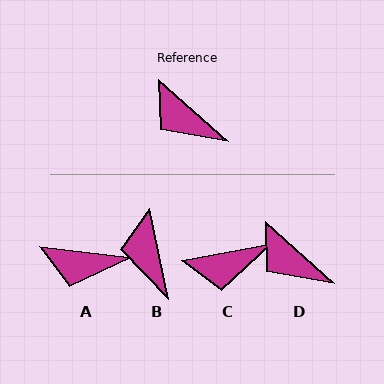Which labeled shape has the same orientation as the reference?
D.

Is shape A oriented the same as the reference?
No, it is off by about 35 degrees.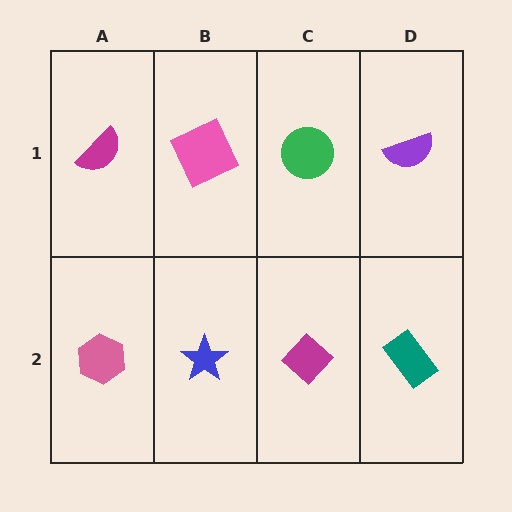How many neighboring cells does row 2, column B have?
3.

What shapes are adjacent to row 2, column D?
A purple semicircle (row 1, column D), a magenta diamond (row 2, column C).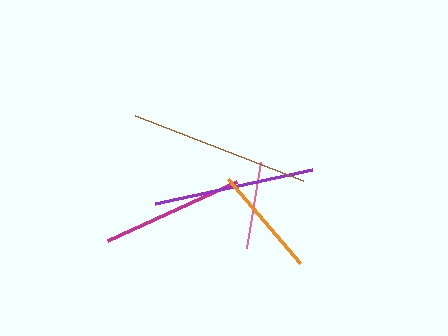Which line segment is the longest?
The brown line is the longest at approximately 180 pixels.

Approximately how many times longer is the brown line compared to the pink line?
The brown line is approximately 2.1 times the length of the pink line.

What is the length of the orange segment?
The orange segment is approximately 111 pixels long.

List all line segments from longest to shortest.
From longest to shortest: brown, purple, magenta, orange, pink.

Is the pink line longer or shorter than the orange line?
The orange line is longer than the pink line.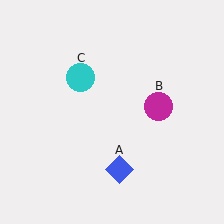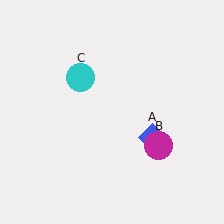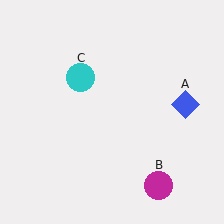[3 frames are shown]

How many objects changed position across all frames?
2 objects changed position: blue diamond (object A), magenta circle (object B).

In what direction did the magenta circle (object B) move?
The magenta circle (object B) moved down.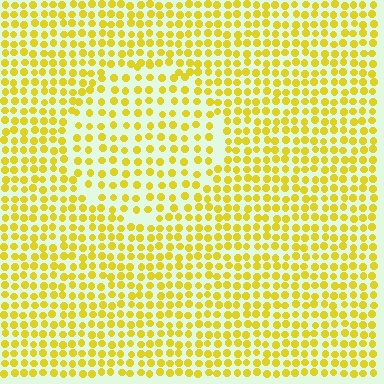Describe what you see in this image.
The image contains small yellow elements arranged at two different densities. A circle-shaped region is visible where the elements are less densely packed than the surrounding area.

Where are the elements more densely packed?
The elements are more densely packed outside the circle boundary.